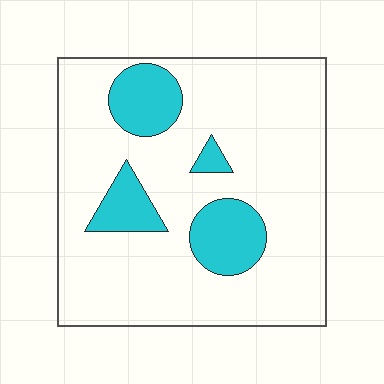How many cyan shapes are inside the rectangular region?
4.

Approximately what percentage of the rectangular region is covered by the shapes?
Approximately 20%.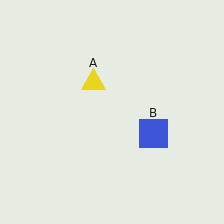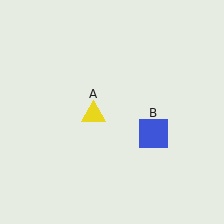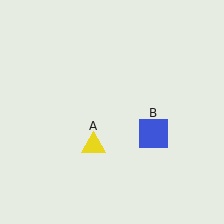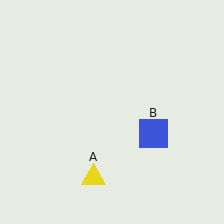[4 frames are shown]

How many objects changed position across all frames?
1 object changed position: yellow triangle (object A).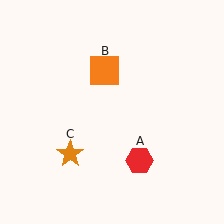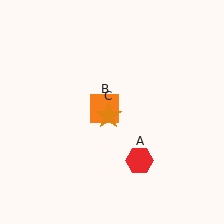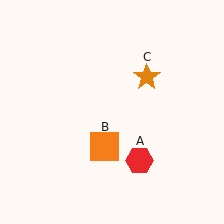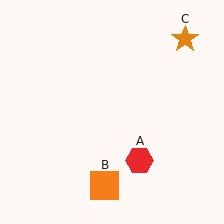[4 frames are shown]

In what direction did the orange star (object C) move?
The orange star (object C) moved up and to the right.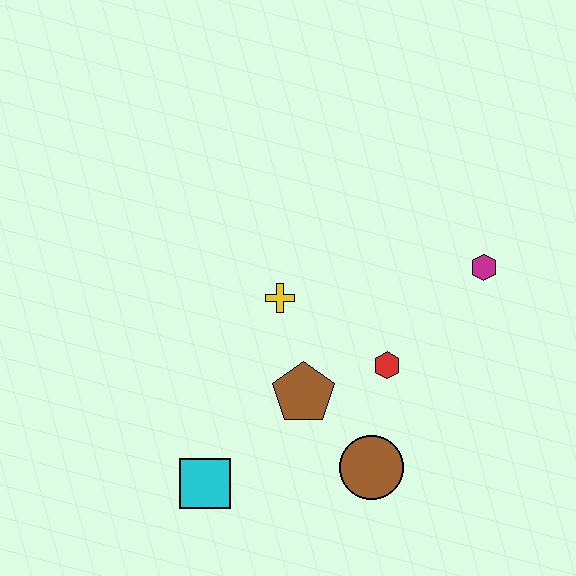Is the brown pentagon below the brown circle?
No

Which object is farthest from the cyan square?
The magenta hexagon is farthest from the cyan square.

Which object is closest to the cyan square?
The brown pentagon is closest to the cyan square.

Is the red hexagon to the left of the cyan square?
No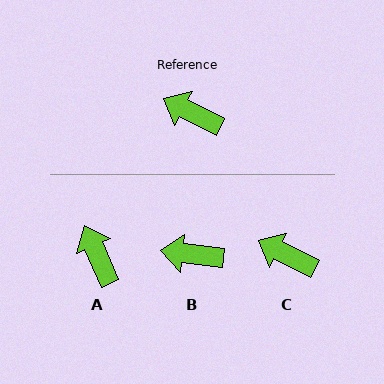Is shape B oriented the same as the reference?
No, it is off by about 20 degrees.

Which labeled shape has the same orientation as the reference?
C.